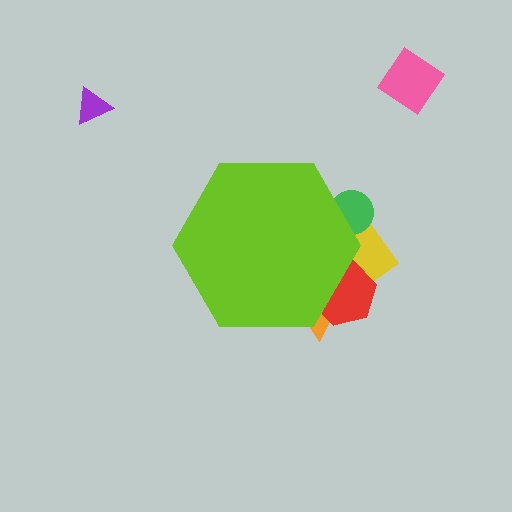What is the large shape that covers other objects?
A lime hexagon.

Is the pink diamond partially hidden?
No, the pink diamond is fully visible.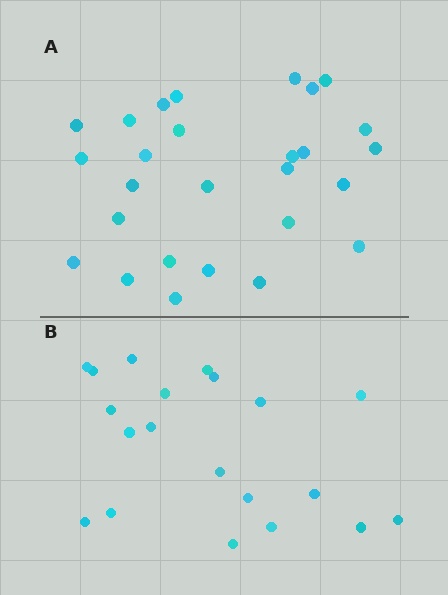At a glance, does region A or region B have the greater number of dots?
Region A (the top region) has more dots.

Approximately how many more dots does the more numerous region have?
Region A has roughly 8 or so more dots than region B.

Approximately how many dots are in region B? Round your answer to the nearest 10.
About 20 dots.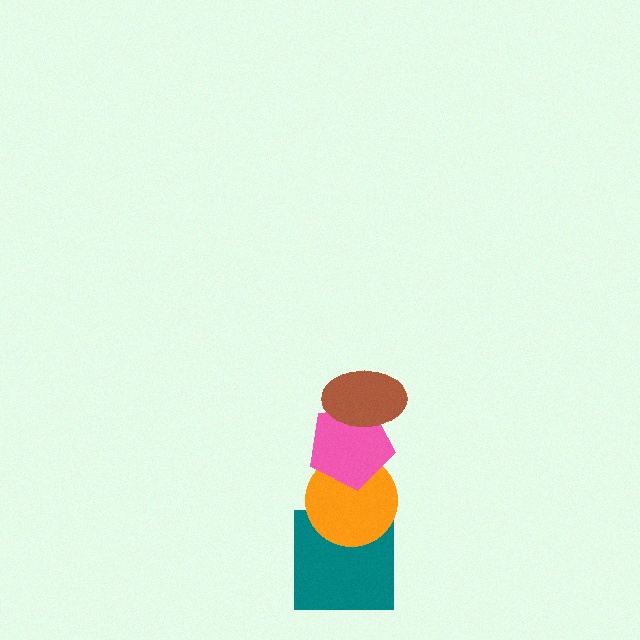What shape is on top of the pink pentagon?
The brown ellipse is on top of the pink pentagon.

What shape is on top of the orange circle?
The pink pentagon is on top of the orange circle.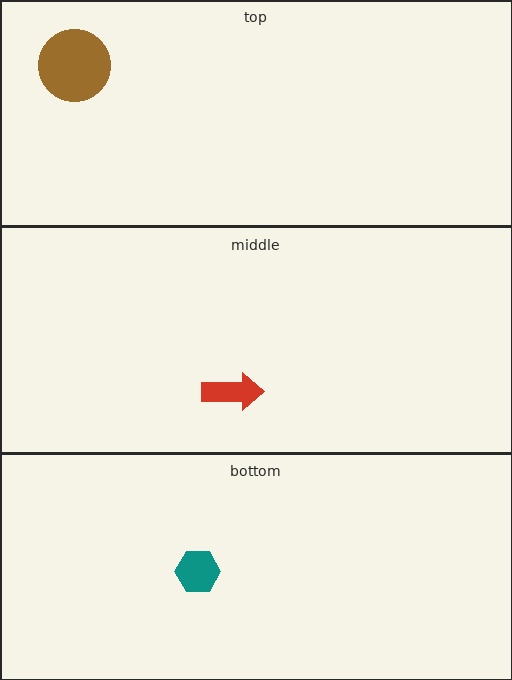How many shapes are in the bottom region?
1.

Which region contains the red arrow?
The middle region.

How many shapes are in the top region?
1.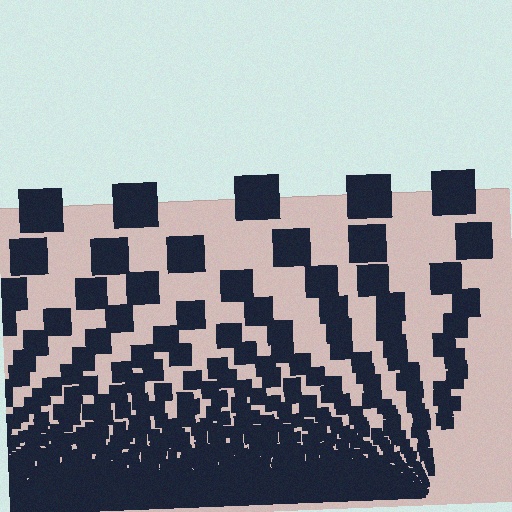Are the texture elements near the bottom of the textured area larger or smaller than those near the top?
Smaller. The gradient is inverted — elements near the bottom are smaller and denser.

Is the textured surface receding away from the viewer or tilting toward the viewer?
The surface appears to tilt toward the viewer. Texture elements get larger and sparser toward the top.